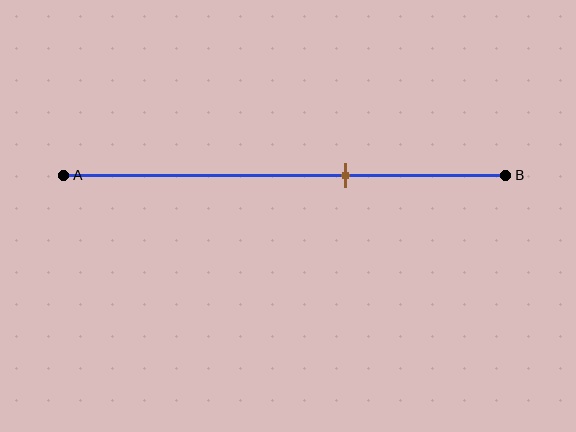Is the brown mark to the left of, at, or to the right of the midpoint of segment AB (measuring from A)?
The brown mark is to the right of the midpoint of segment AB.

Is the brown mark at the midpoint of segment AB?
No, the mark is at about 65% from A, not at the 50% midpoint.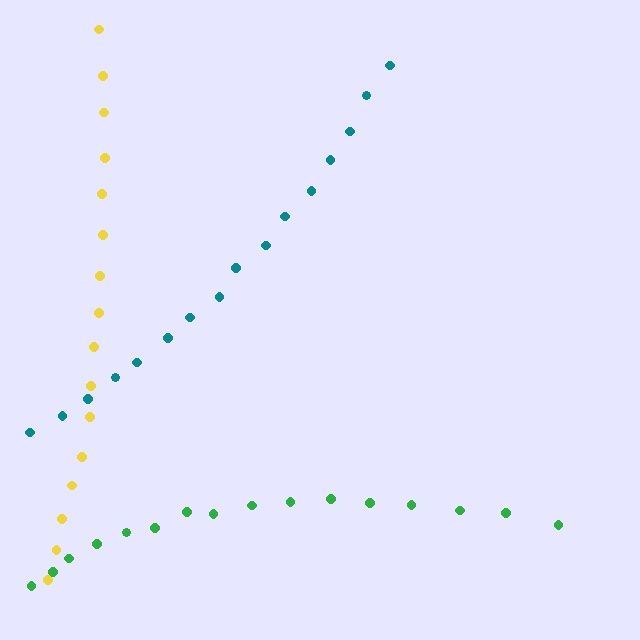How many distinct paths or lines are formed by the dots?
There are 3 distinct paths.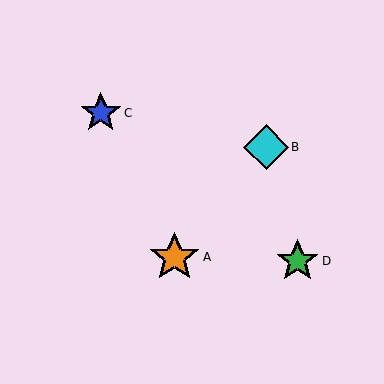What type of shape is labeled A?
Shape A is an orange star.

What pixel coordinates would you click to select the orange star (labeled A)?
Click at (175, 257) to select the orange star A.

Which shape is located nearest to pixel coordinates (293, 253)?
The green star (labeled D) at (298, 261) is nearest to that location.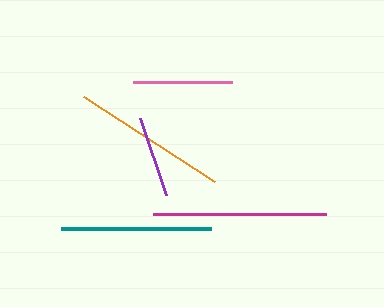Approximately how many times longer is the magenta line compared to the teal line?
The magenta line is approximately 1.1 times the length of the teal line.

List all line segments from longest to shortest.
From longest to shortest: magenta, orange, teal, pink, purple.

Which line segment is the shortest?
The purple line is the shortest at approximately 81 pixels.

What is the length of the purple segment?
The purple segment is approximately 81 pixels long.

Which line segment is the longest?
The magenta line is the longest at approximately 173 pixels.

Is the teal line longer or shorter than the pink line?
The teal line is longer than the pink line.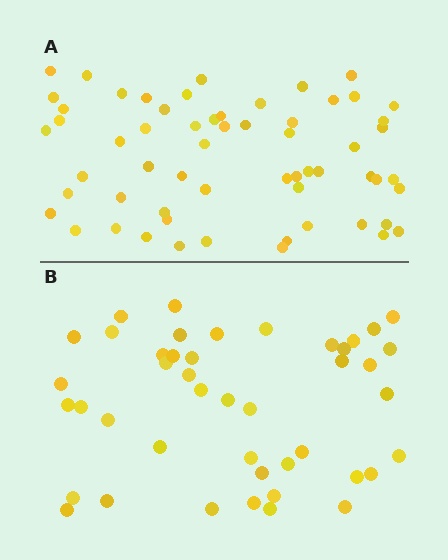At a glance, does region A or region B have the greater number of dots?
Region A (the top region) has more dots.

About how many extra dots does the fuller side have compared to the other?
Region A has approximately 15 more dots than region B.